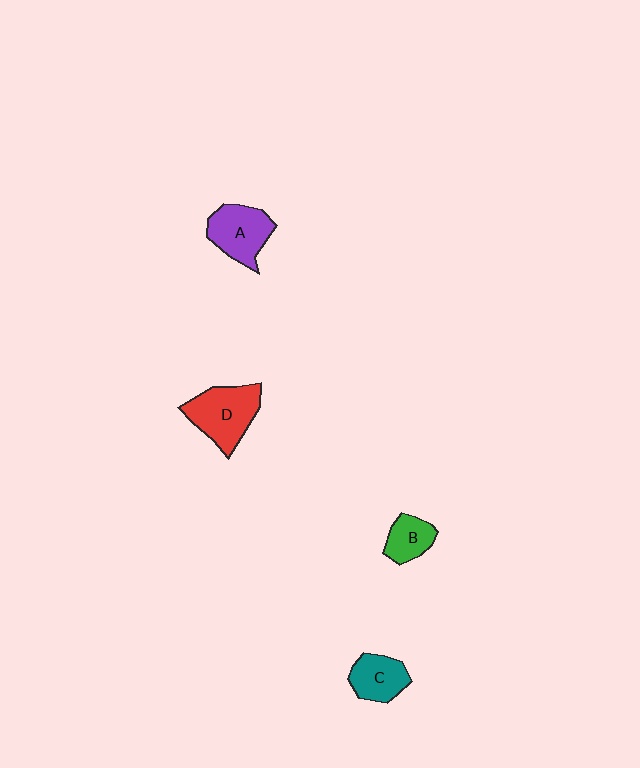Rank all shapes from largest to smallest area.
From largest to smallest: D (red), A (purple), C (teal), B (green).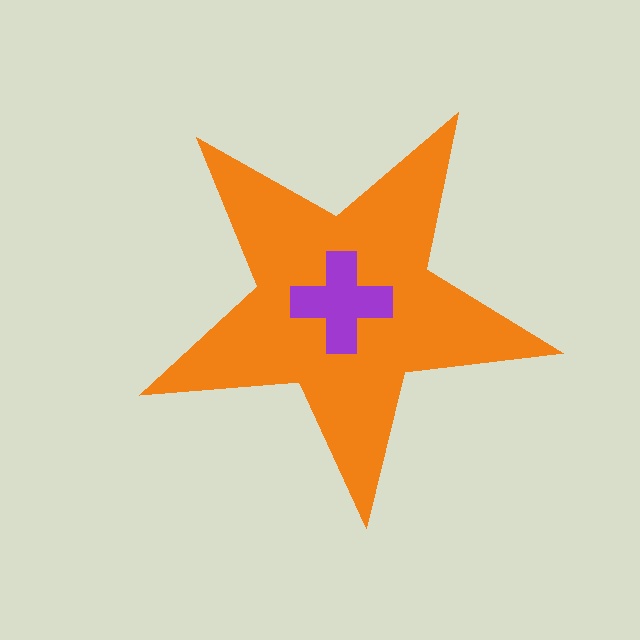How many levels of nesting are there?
2.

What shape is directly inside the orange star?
The purple cross.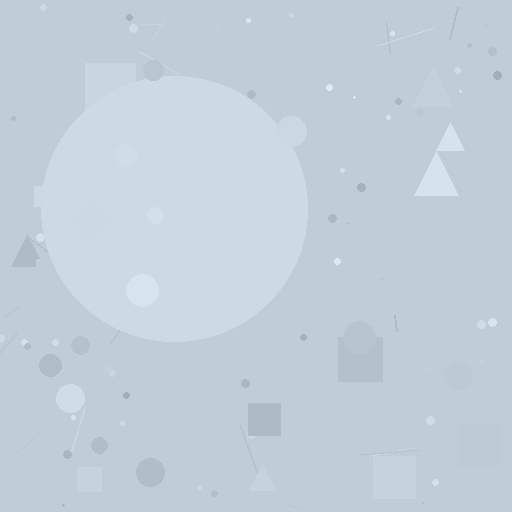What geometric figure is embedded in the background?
A circle is embedded in the background.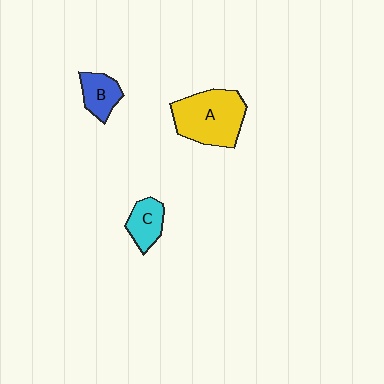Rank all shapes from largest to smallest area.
From largest to smallest: A (yellow), B (blue), C (cyan).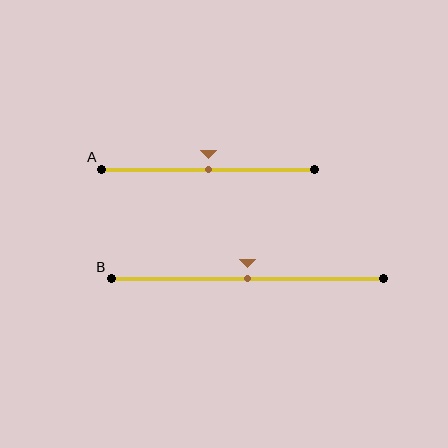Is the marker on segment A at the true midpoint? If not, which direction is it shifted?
Yes, the marker on segment A is at the true midpoint.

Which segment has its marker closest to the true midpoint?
Segment A has its marker closest to the true midpoint.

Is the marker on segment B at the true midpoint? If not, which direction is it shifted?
Yes, the marker on segment B is at the true midpoint.